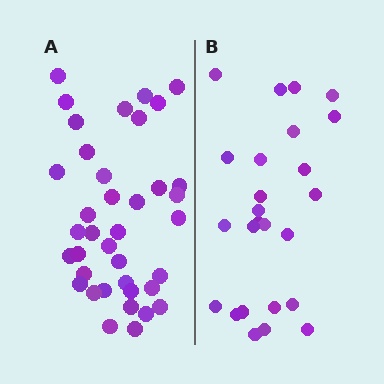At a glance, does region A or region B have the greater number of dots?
Region A (the left region) has more dots.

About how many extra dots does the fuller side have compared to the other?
Region A has approximately 15 more dots than region B.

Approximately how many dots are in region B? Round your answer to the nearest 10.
About 20 dots. (The exact count is 25, which rounds to 20.)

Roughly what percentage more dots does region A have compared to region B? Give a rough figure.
About 50% more.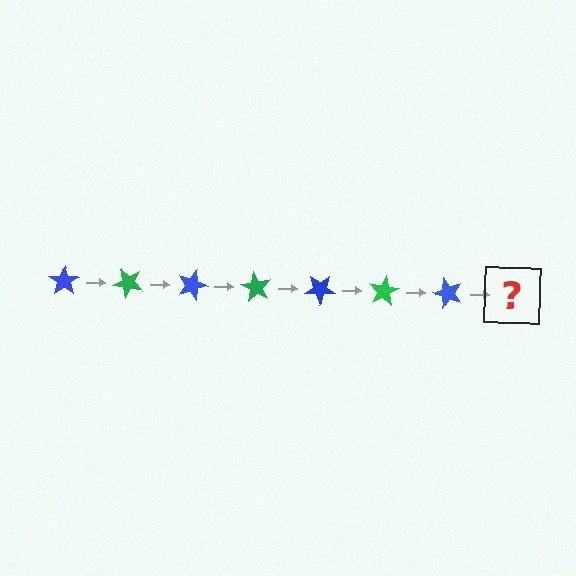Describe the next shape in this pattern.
It should be a green star, rotated 315 degrees from the start.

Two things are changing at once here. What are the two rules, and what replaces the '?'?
The two rules are that it rotates 45 degrees each step and the color cycles through blue and green. The '?' should be a green star, rotated 315 degrees from the start.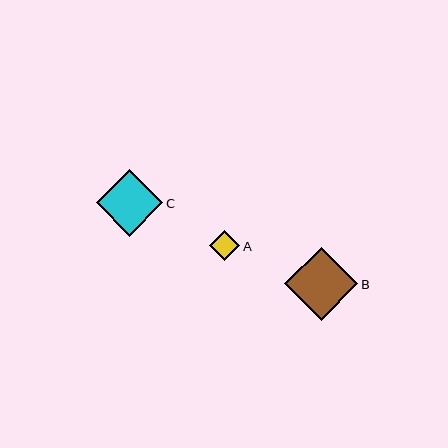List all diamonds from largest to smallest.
From largest to smallest: B, C, A.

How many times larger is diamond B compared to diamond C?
Diamond B is approximately 1.1 times the size of diamond C.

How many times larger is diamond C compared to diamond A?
Diamond C is approximately 2.2 times the size of diamond A.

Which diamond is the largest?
Diamond B is the largest with a size of approximately 73 pixels.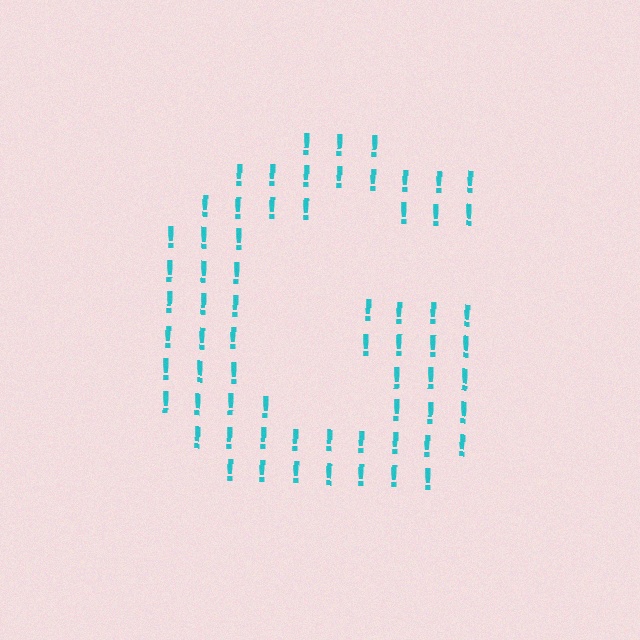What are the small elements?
The small elements are exclamation marks.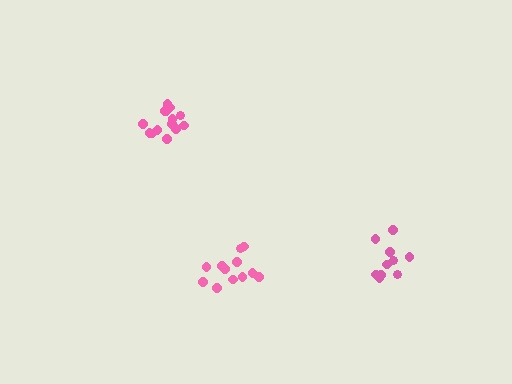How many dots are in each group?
Group 1: 14 dots, Group 2: 12 dots, Group 3: 10 dots (36 total).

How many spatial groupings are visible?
There are 3 spatial groupings.